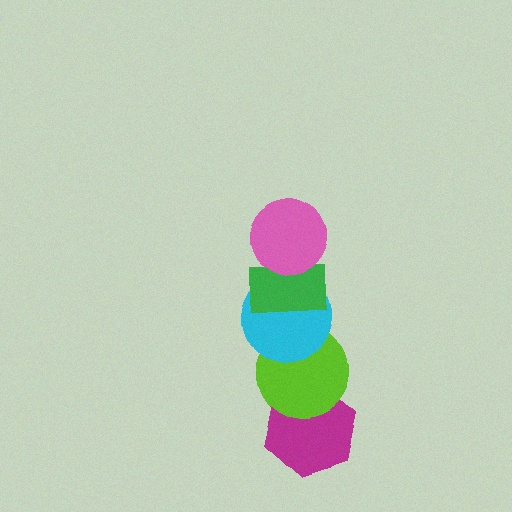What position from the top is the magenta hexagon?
The magenta hexagon is 5th from the top.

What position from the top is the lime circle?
The lime circle is 4th from the top.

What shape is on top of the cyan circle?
The green rectangle is on top of the cyan circle.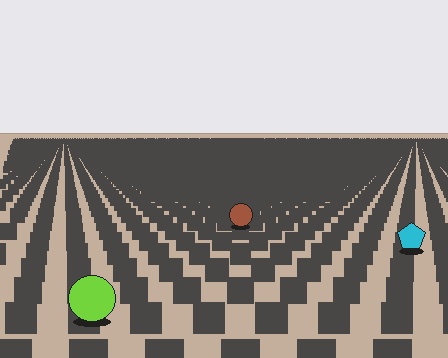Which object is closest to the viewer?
The lime circle is closest. The texture marks near it are larger and more spread out.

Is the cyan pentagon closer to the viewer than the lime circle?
No. The lime circle is closer — you can tell from the texture gradient: the ground texture is coarser near it.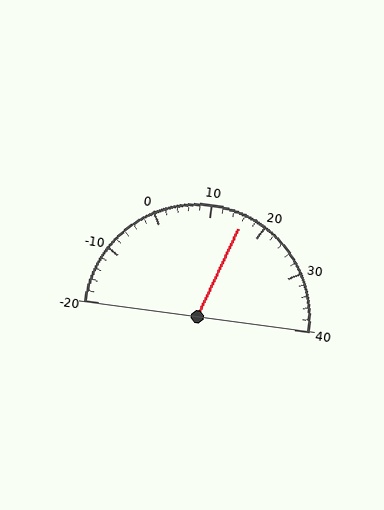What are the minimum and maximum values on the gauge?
The gauge ranges from -20 to 40.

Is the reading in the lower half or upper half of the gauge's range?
The reading is in the upper half of the range (-20 to 40).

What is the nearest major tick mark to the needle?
The nearest major tick mark is 20.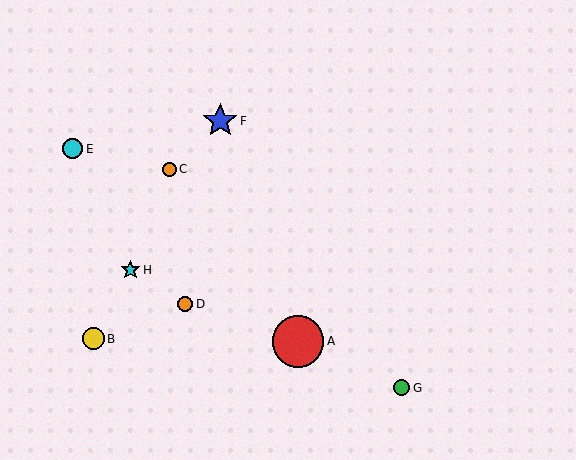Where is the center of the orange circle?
The center of the orange circle is at (185, 304).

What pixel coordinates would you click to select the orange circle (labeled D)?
Click at (185, 304) to select the orange circle D.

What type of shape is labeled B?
Shape B is a yellow circle.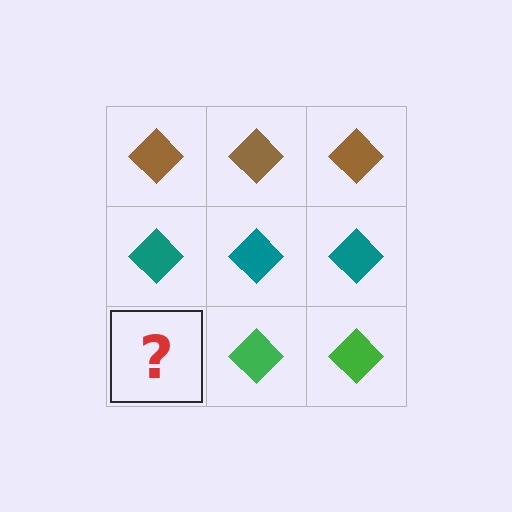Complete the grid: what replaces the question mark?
The question mark should be replaced with a green diamond.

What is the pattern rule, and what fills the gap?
The rule is that each row has a consistent color. The gap should be filled with a green diamond.